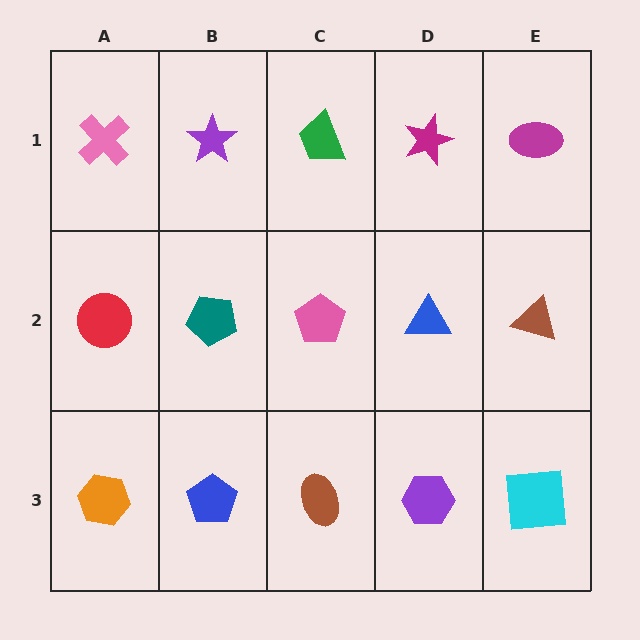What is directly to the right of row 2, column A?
A teal pentagon.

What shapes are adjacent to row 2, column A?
A pink cross (row 1, column A), an orange hexagon (row 3, column A), a teal pentagon (row 2, column B).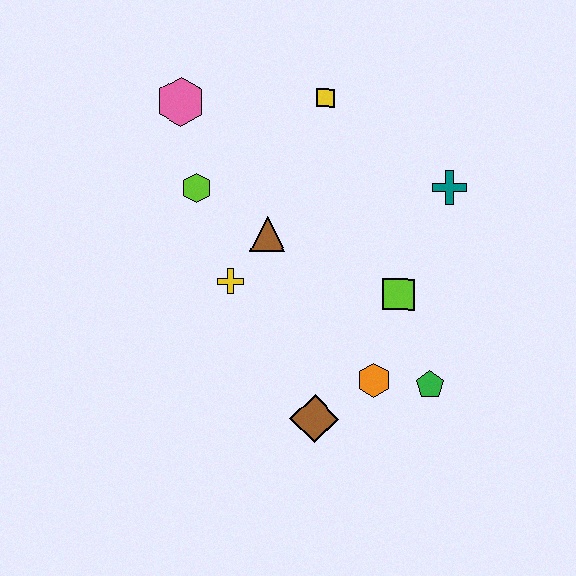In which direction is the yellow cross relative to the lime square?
The yellow cross is to the left of the lime square.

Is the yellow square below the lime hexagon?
No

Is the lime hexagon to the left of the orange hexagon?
Yes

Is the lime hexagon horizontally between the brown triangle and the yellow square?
No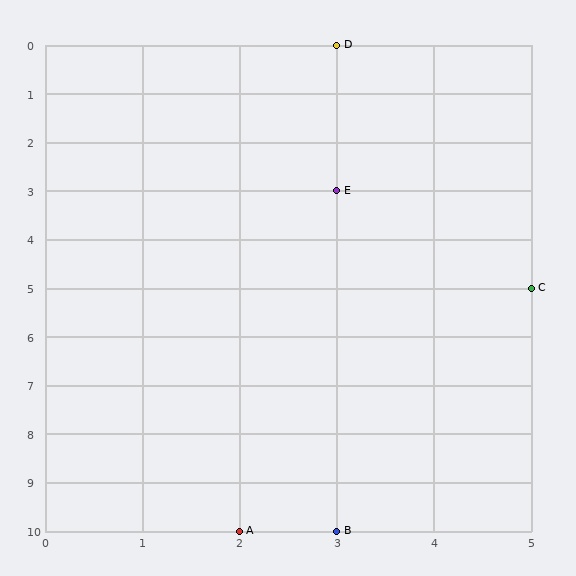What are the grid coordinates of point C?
Point C is at grid coordinates (5, 5).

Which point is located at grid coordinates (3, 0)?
Point D is at (3, 0).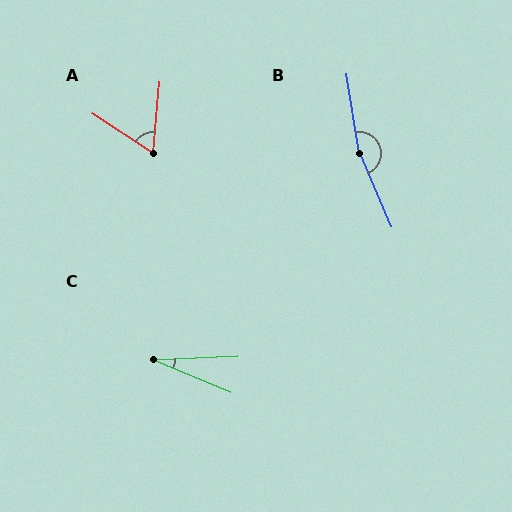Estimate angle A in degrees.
Approximately 63 degrees.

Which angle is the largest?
B, at approximately 166 degrees.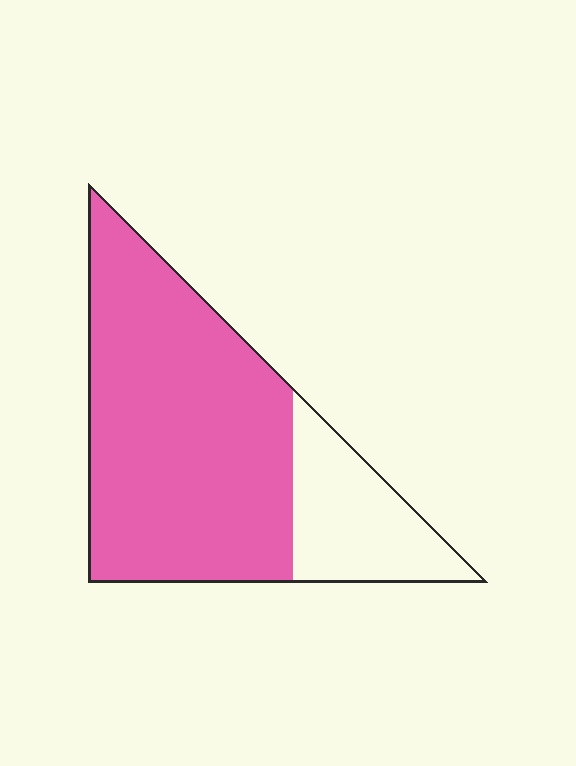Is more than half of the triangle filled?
Yes.